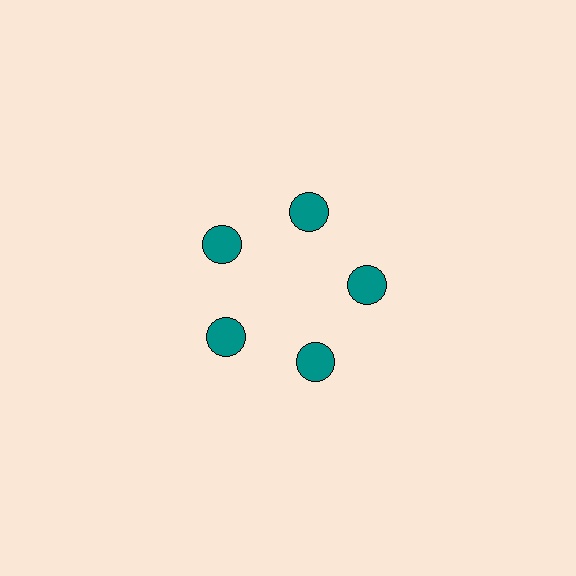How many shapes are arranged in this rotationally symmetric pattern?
There are 5 shapes, arranged in 5 groups of 1.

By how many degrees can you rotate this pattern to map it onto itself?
The pattern maps onto itself every 72 degrees of rotation.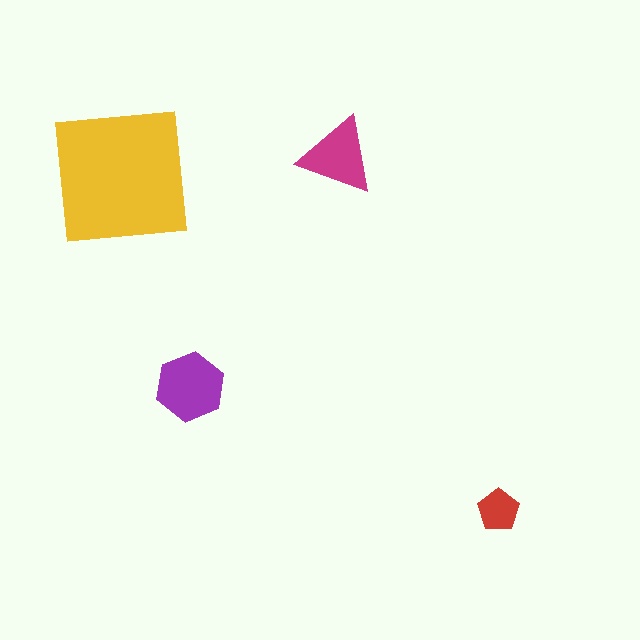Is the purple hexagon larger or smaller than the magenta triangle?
Larger.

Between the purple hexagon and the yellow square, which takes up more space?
The yellow square.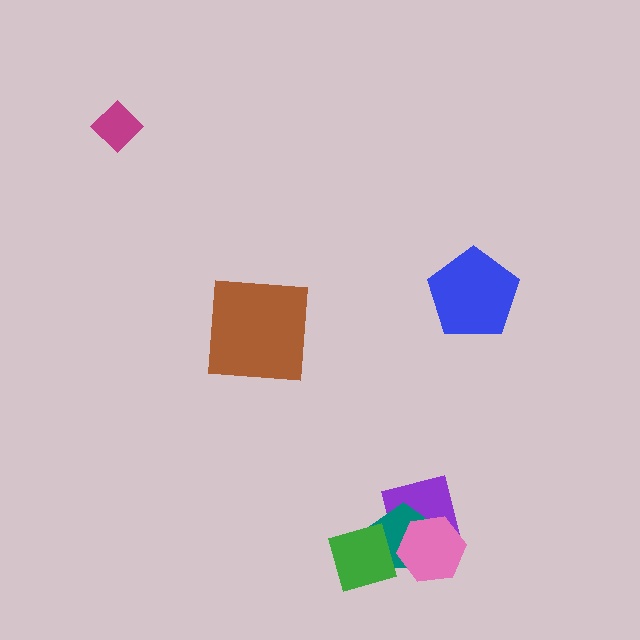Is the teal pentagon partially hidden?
Yes, it is partially covered by another shape.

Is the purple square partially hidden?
Yes, it is partially covered by another shape.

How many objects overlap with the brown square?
0 objects overlap with the brown square.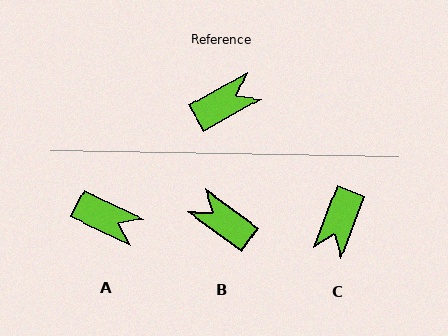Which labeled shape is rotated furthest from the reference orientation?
C, about 140 degrees away.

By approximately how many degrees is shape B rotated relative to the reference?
Approximately 115 degrees counter-clockwise.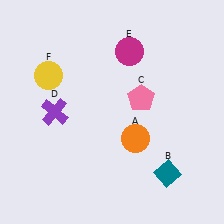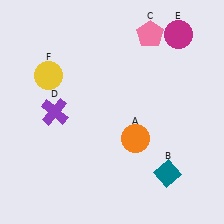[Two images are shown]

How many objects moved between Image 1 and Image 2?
2 objects moved between the two images.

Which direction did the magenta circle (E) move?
The magenta circle (E) moved right.